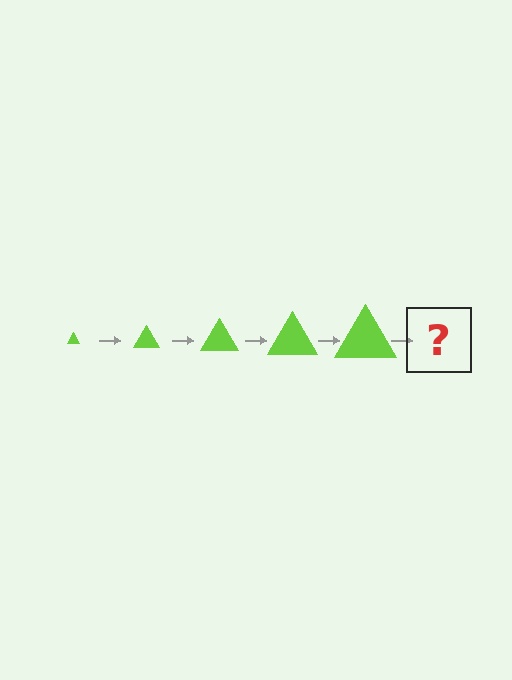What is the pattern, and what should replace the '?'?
The pattern is that the triangle gets progressively larger each step. The '?' should be a lime triangle, larger than the previous one.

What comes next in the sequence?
The next element should be a lime triangle, larger than the previous one.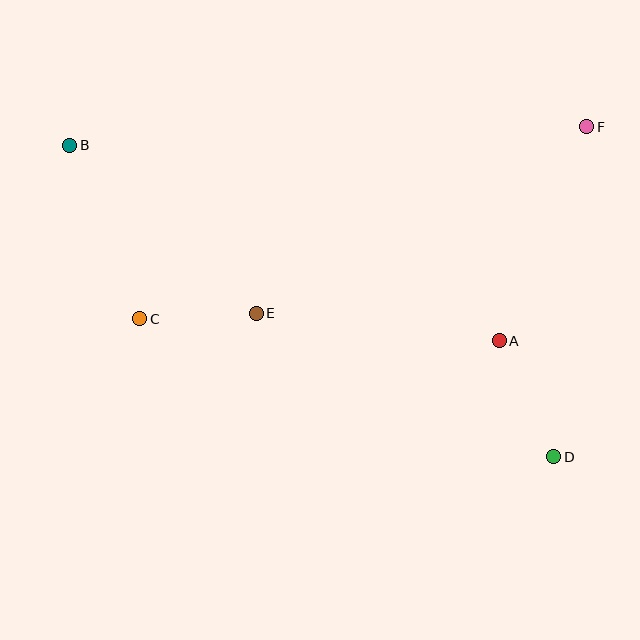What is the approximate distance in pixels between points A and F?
The distance between A and F is approximately 231 pixels.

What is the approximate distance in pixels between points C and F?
The distance between C and F is approximately 486 pixels.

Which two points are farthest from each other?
Points B and D are farthest from each other.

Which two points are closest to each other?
Points C and E are closest to each other.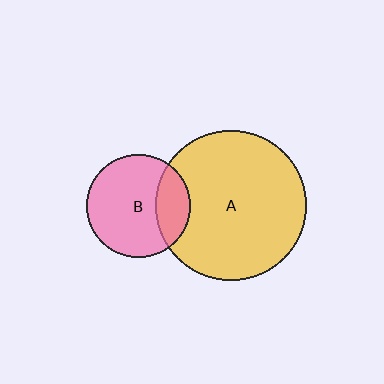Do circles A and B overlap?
Yes.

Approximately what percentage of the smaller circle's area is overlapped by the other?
Approximately 25%.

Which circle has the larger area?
Circle A (yellow).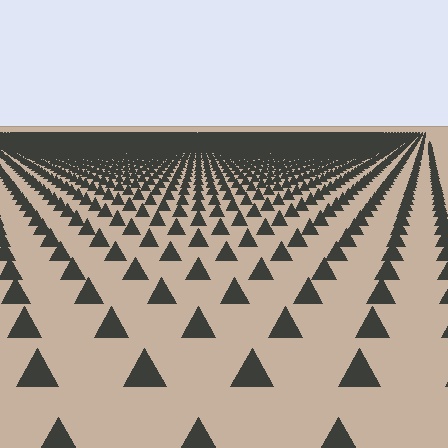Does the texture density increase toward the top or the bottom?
Density increases toward the top.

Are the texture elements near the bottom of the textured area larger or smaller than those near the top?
Larger. Near the bottom, elements are closer to the viewer and appear at a bigger on-screen size.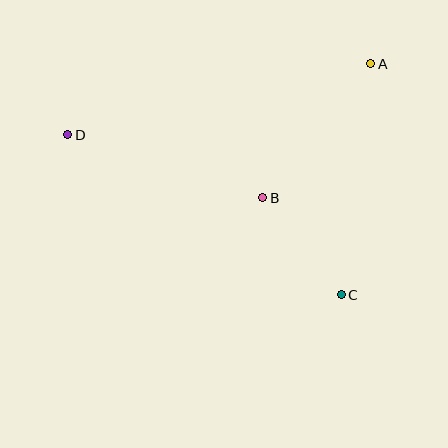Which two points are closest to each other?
Points B and C are closest to each other.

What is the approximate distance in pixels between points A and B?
The distance between A and B is approximately 172 pixels.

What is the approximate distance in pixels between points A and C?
The distance between A and C is approximately 233 pixels.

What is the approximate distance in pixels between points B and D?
The distance between B and D is approximately 205 pixels.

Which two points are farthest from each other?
Points C and D are farthest from each other.